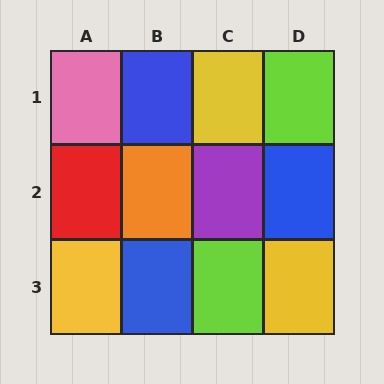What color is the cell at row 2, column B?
Orange.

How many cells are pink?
1 cell is pink.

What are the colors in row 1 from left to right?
Pink, blue, yellow, lime.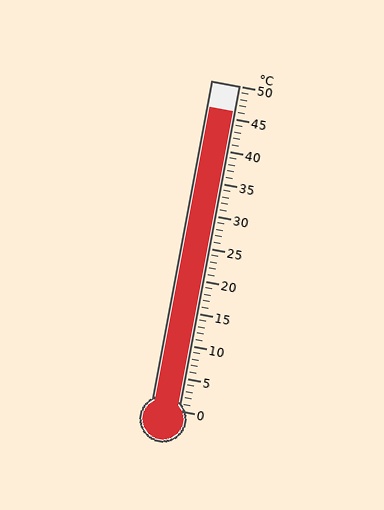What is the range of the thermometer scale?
The thermometer scale ranges from 0°C to 50°C.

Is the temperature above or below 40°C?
The temperature is above 40°C.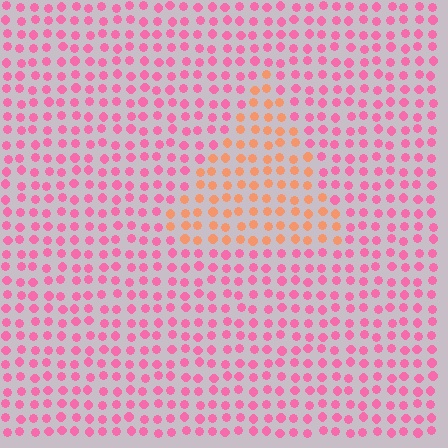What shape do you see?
I see a triangle.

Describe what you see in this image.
The image is filled with small pink elements in a uniform arrangement. A triangle-shaped region is visible where the elements are tinted to a slightly different hue, forming a subtle color boundary.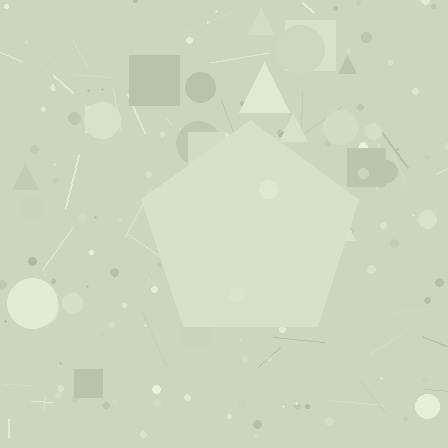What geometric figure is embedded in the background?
A pentagon is embedded in the background.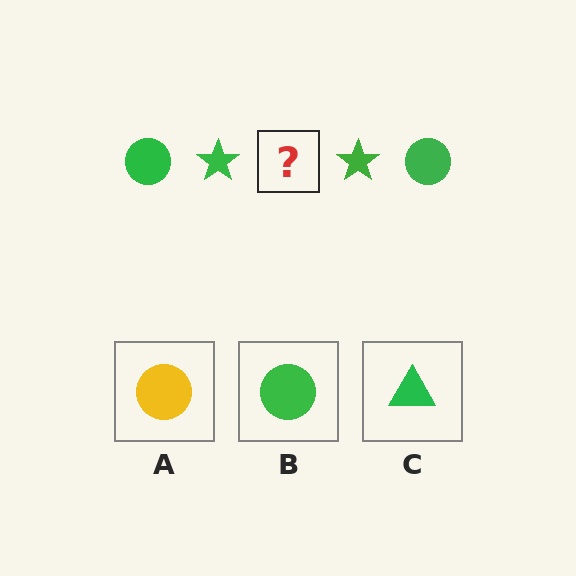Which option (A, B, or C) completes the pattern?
B.